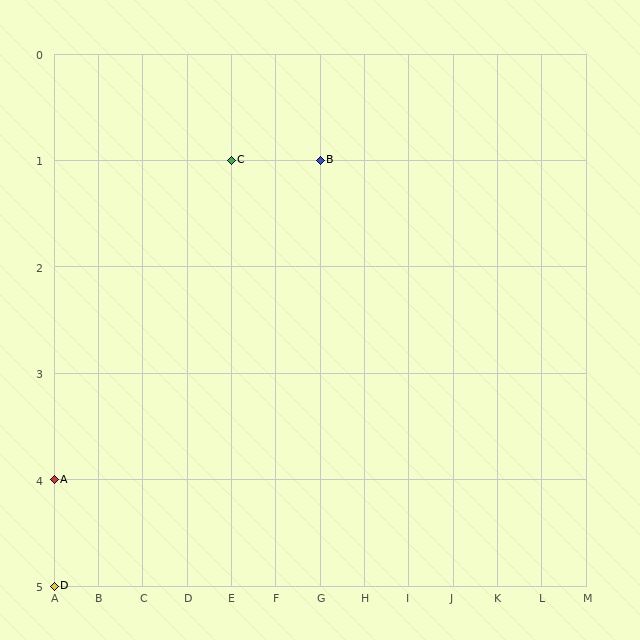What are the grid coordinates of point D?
Point D is at grid coordinates (A, 5).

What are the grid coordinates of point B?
Point B is at grid coordinates (G, 1).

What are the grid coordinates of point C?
Point C is at grid coordinates (E, 1).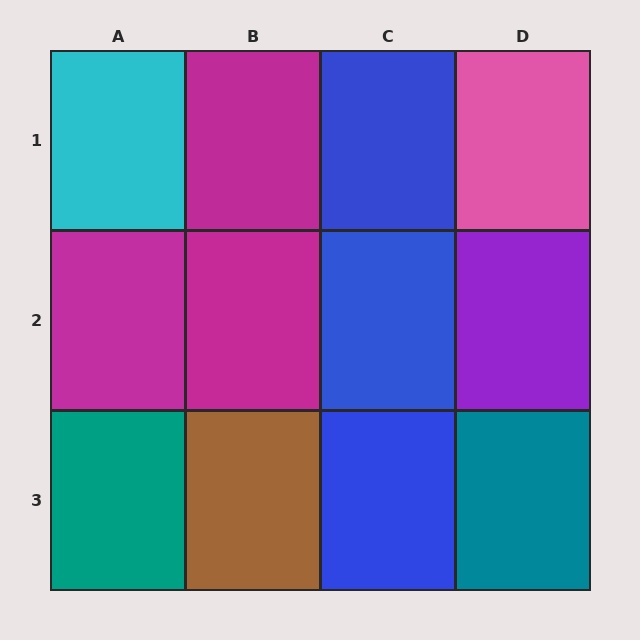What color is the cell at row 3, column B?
Brown.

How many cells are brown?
1 cell is brown.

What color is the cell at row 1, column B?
Magenta.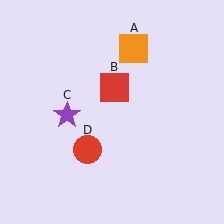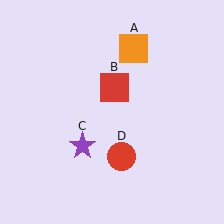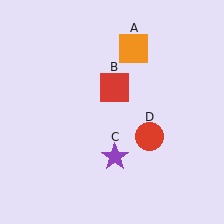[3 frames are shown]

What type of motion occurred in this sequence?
The purple star (object C), red circle (object D) rotated counterclockwise around the center of the scene.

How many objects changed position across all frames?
2 objects changed position: purple star (object C), red circle (object D).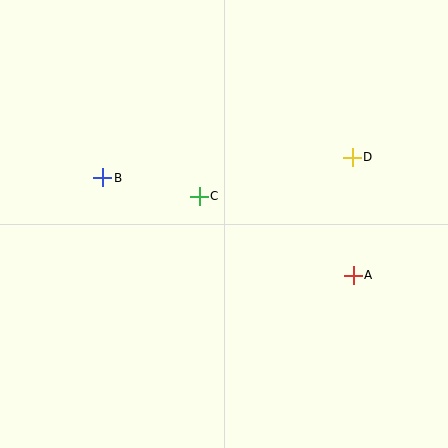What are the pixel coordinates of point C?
Point C is at (199, 196).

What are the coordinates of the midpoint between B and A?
The midpoint between B and A is at (228, 227).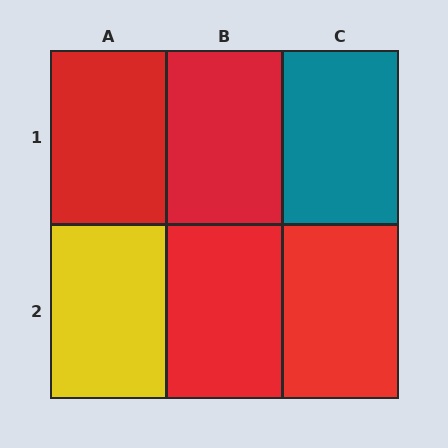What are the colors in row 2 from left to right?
Yellow, red, red.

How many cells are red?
4 cells are red.